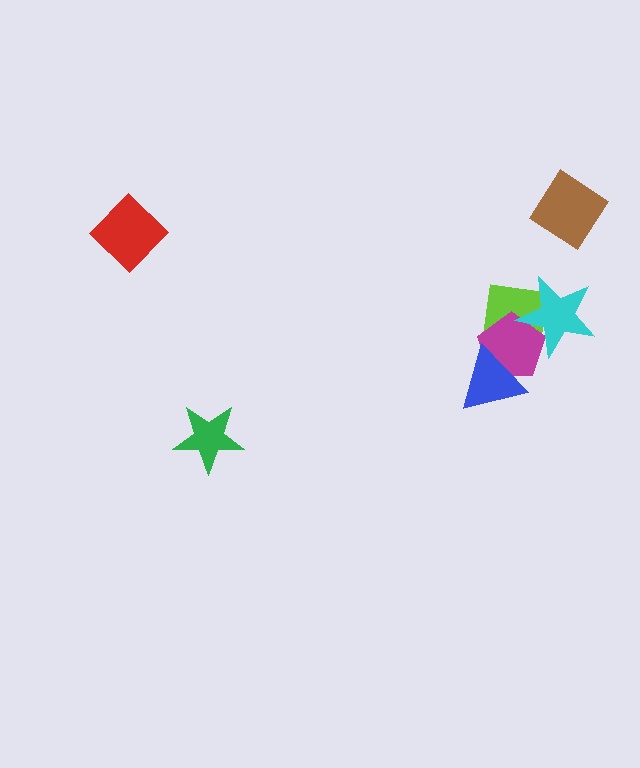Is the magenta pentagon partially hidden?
Yes, it is partially covered by another shape.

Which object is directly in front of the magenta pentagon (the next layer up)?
The cyan star is directly in front of the magenta pentagon.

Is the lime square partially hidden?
Yes, it is partially covered by another shape.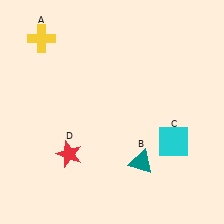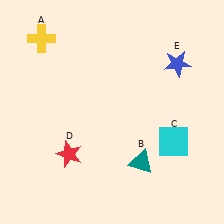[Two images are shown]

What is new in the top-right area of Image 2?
A blue star (E) was added in the top-right area of Image 2.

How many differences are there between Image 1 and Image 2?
There is 1 difference between the two images.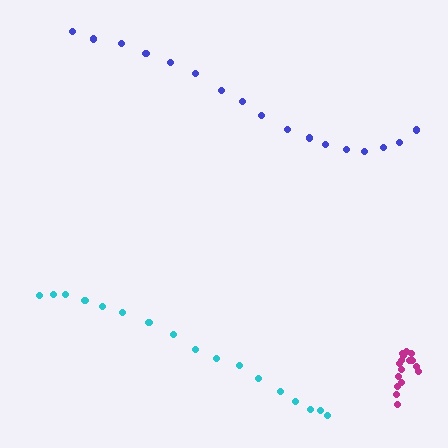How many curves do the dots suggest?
There are 3 distinct paths.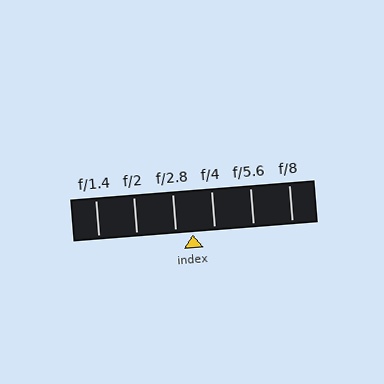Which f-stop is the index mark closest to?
The index mark is closest to f/2.8.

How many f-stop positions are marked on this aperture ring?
There are 6 f-stop positions marked.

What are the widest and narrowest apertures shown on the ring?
The widest aperture shown is f/1.4 and the narrowest is f/8.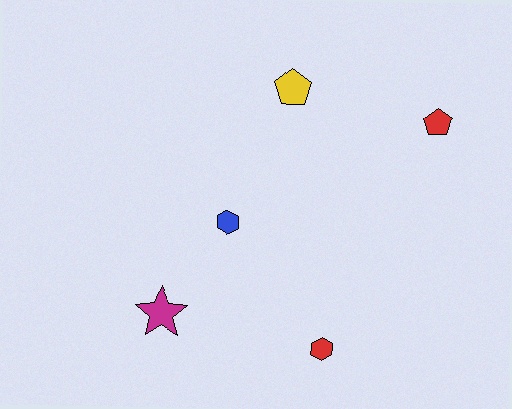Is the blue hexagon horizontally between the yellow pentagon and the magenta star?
Yes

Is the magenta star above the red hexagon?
Yes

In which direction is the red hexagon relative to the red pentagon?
The red hexagon is below the red pentagon.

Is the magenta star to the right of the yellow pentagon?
No